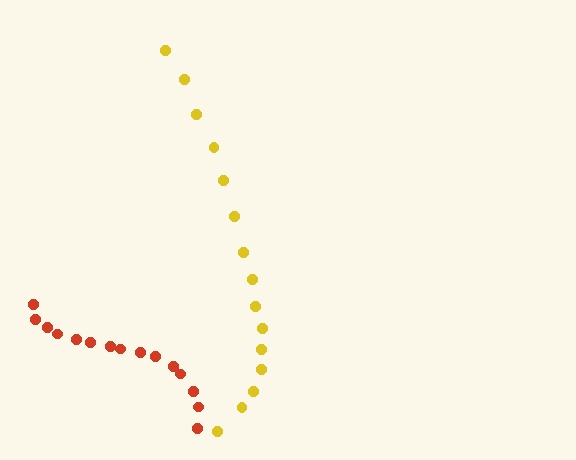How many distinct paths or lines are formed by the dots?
There are 2 distinct paths.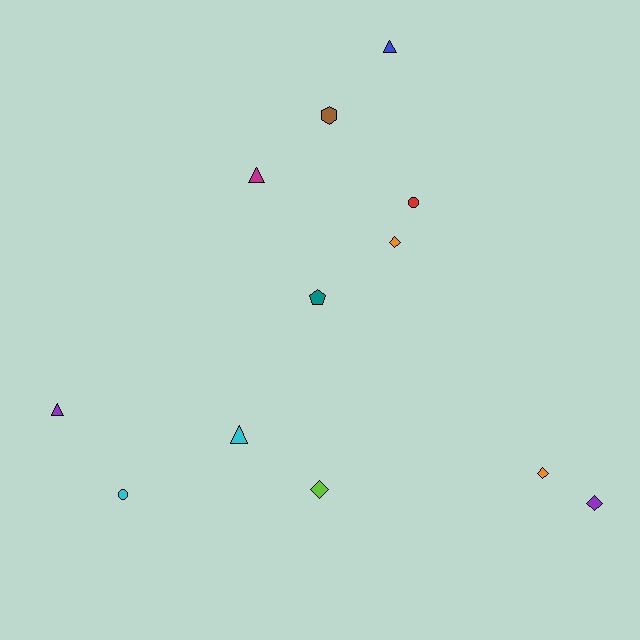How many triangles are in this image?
There are 4 triangles.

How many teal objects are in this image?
There is 1 teal object.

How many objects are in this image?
There are 12 objects.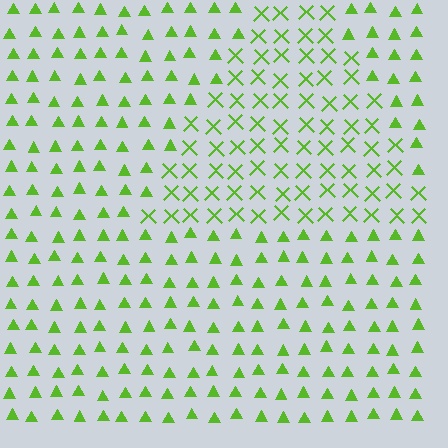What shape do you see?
I see a triangle.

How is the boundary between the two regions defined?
The boundary is defined by a change in element shape: X marks inside vs. triangles outside. All elements share the same color and spacing.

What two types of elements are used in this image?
The image uses X marks inside the triangle region and triangles outside it.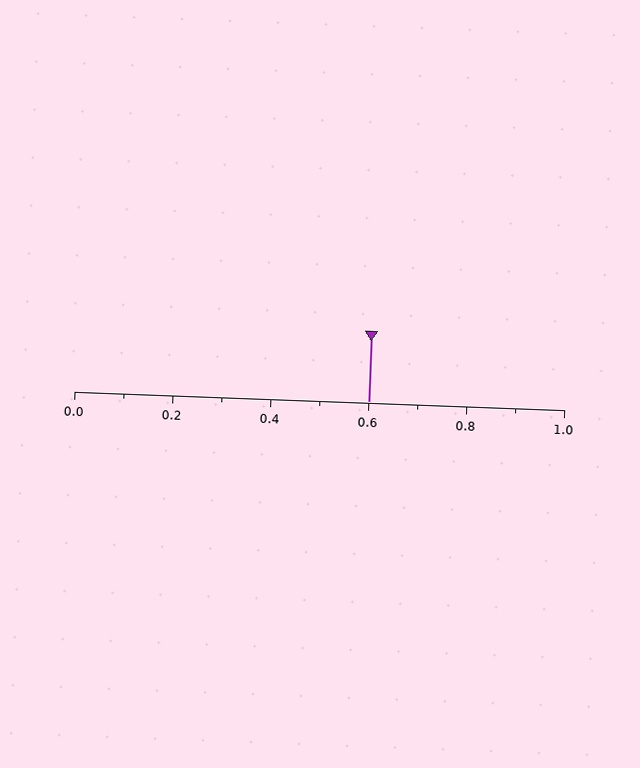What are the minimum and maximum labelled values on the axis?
The axis runs from 0.0 to 1.0.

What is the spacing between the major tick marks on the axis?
The major ticks are spaced 0.2 apart.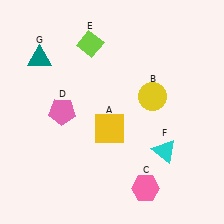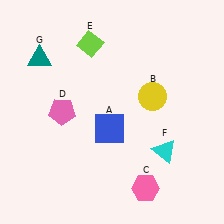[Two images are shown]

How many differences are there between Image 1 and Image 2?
There is 1 difference between the two images.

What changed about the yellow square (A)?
In Image 1, A is yellow. In Image 2, it changed to blue.